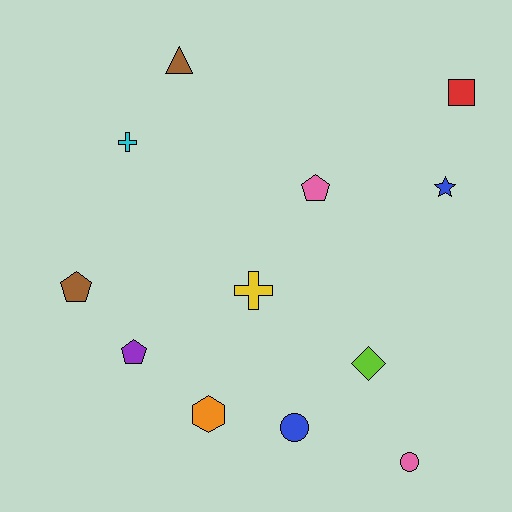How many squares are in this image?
There is 1 square.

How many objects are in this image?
There are 12 objects.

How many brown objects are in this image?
There are 2 brown objects.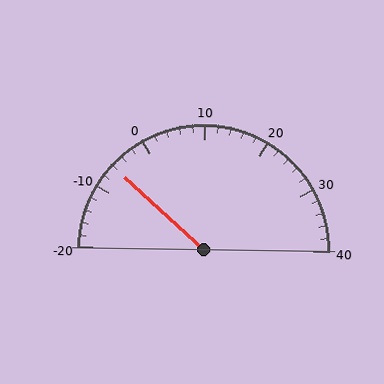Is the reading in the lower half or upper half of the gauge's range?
The reading is in the lower half of the range (-20 to 40).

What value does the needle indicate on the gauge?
The needle indicates approximately -6.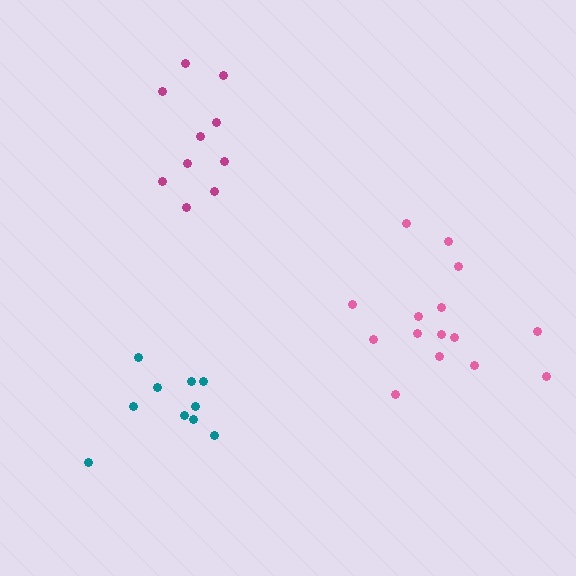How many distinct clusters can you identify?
There are 3 distinct clusters.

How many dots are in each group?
Group 1: 10 dots, Group 2: 15 dots, Group 3: 10 dots (35 total).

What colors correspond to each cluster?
The clusters are colored: magenta, pink, teal.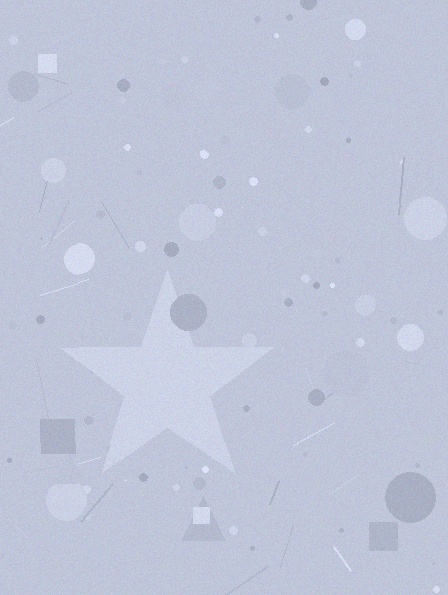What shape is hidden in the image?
A star is hidden in the image.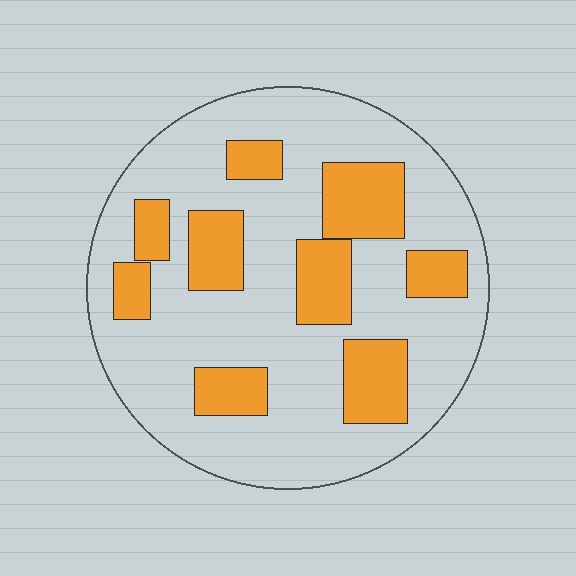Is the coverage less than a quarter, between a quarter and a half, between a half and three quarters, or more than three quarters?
Between a quarter and a half.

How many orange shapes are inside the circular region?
9.